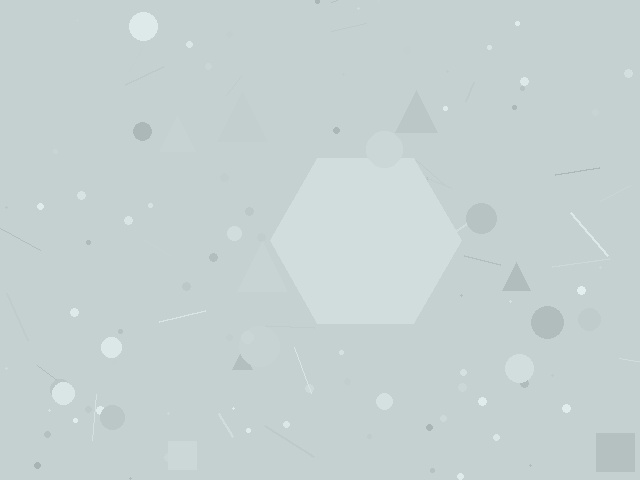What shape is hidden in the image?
A hexagon is hidden in the image.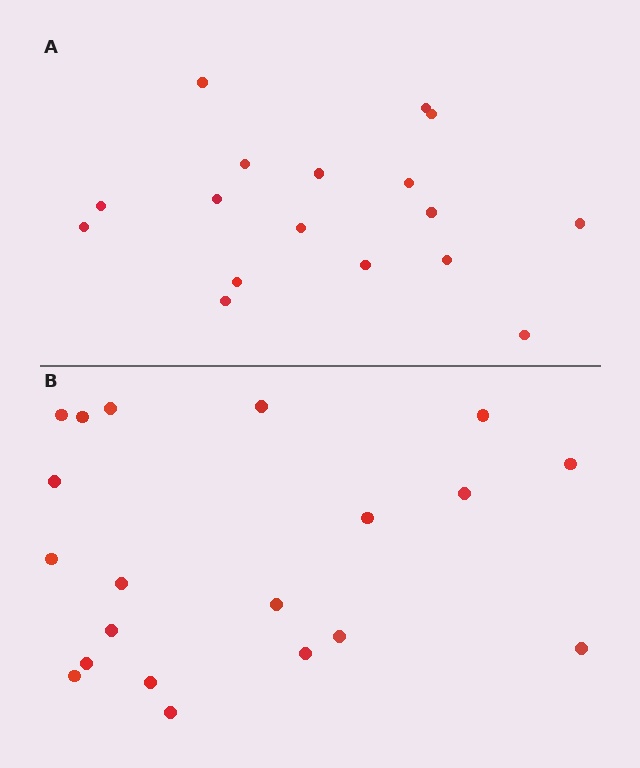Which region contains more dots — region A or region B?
Region B (the bottom region) has more dots.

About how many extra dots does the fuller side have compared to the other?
Region B has just a few more — roughly 2 or 3 more dots than region A.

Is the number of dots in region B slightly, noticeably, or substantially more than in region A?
Region B has only slightly more — the two regions are fairly close. The ratio is roughly 1.2 to 1.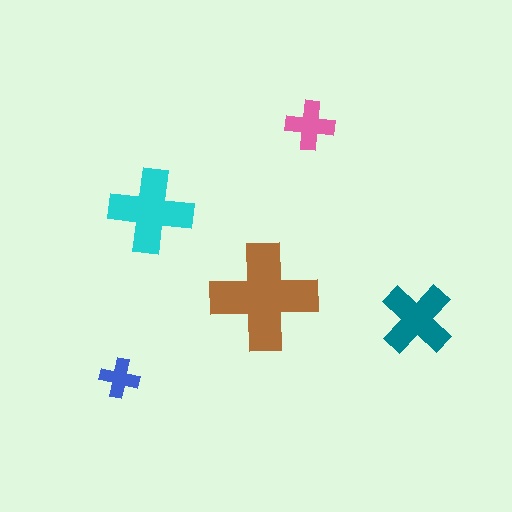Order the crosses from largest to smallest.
the brown one, the cyan one, the teal one, the pink one, the blue one.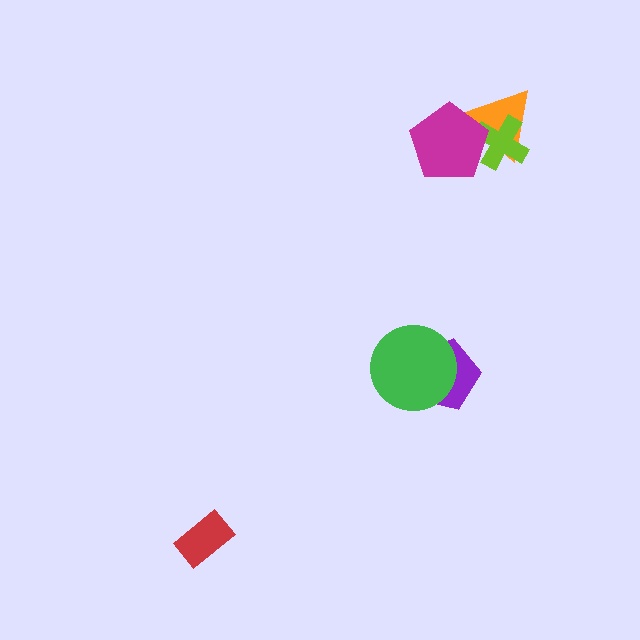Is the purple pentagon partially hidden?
Yes, it is partially covered by another shape.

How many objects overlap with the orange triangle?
2 objects overlap with the orange triangle.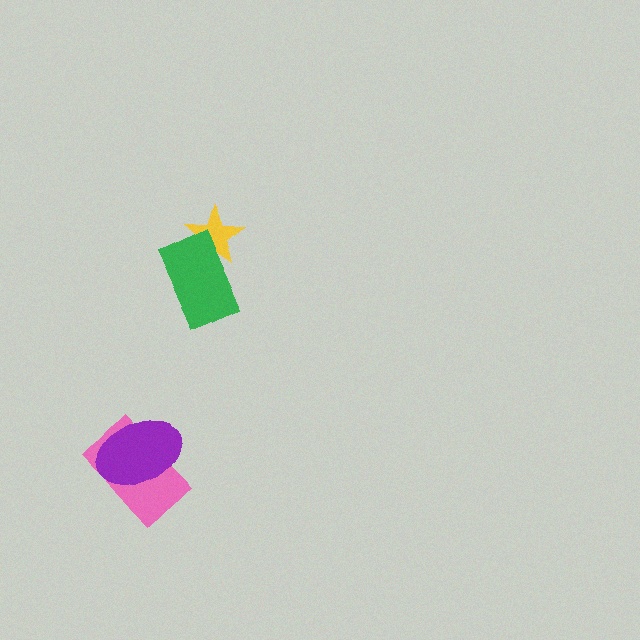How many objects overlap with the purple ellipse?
1 object overlaps with the purple ellipse.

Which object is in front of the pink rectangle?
The purple ellipse is in front of the pink rectangle.